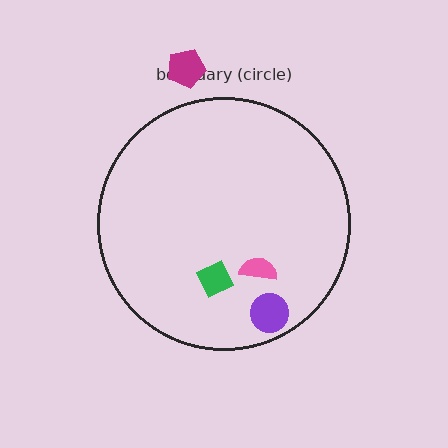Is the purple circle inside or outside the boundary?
Inside.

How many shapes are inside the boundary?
3 inside, 1 outside.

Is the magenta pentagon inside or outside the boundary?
Outside.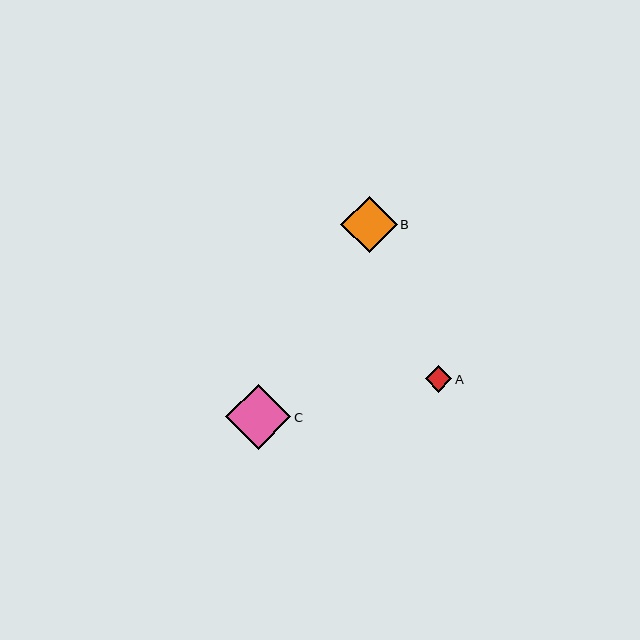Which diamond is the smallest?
Diamond A is the smallest with a size of approximately 27 pixels.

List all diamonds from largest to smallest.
From largest to smallest: C, B, A.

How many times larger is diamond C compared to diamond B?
Diamond C is approximately 1.2 times the size of diamond B.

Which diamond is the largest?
Diamond C is the largest with a size of approximately 65 pixels.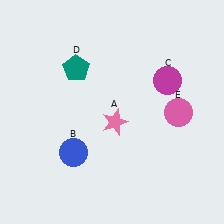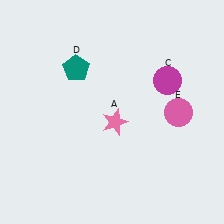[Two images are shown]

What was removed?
The blue circle (B) was removed in Image 2.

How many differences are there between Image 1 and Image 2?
There is 1 difference between the two images.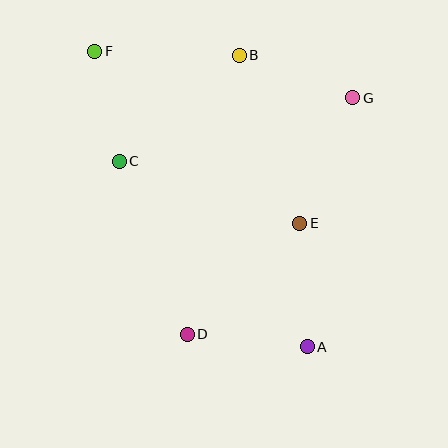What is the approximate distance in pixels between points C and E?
The distance between C and E is approximately 191 pixels.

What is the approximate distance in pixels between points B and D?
The distance between B and D is approximately 284 pixels.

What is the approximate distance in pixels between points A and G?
The distance between A and G is approximately 253 pixels.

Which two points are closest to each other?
Points C and F are closest to each other.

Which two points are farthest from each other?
Points A and F are farthest from each other.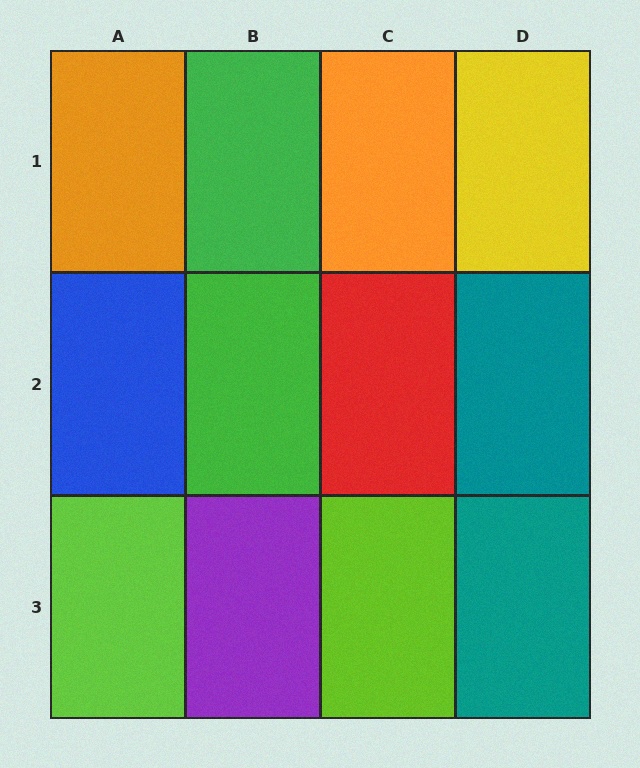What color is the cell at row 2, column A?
Blue.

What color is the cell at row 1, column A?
Orange.